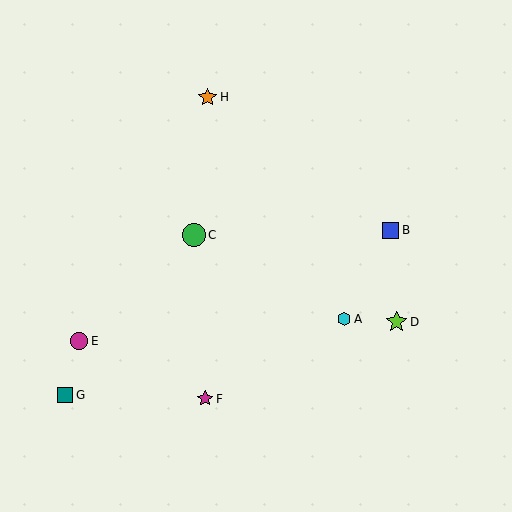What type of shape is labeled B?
Shape B is a blue square.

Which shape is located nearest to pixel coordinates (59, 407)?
The teal square (labeled G) at (65, 395) is nearest to that location.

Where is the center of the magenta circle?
The center of the magenta circle is at (79, 341).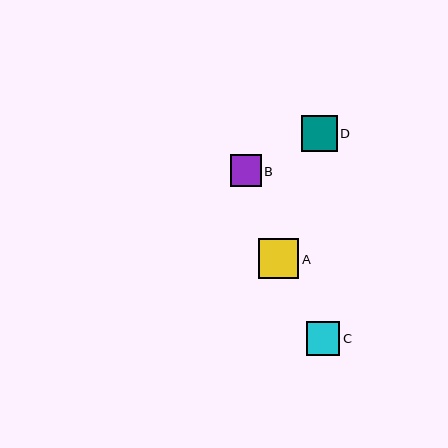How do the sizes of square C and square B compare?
Square C and square B are approximately the same size.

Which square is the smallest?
Square B is the smallest with a size of approximately 31 pixels.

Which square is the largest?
Square A is the largest with a size of approximately 40 pixels.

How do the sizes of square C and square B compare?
Square C and square B are approximately the same size.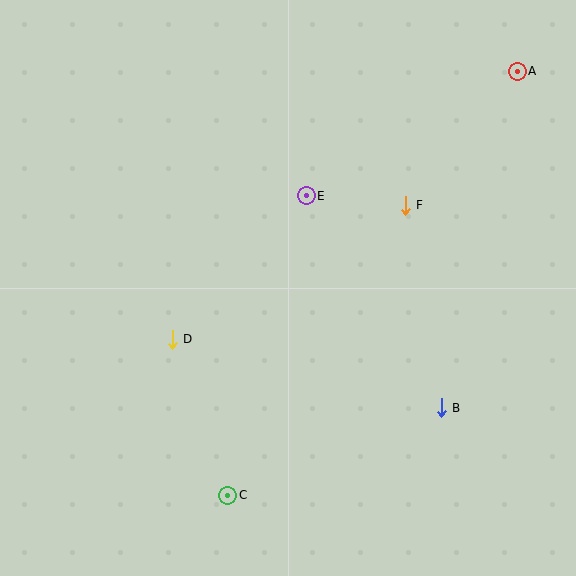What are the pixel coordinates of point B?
Point B is at (441, 408).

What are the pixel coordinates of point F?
Point F is at (405, 205).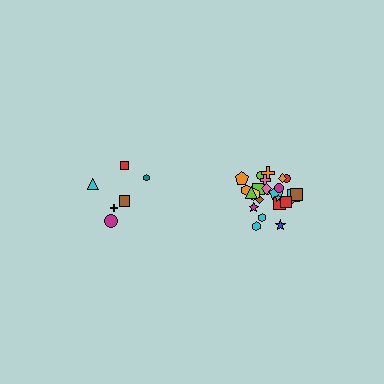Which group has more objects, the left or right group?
The right group.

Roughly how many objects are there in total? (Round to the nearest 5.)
Roughly 30 objects in total.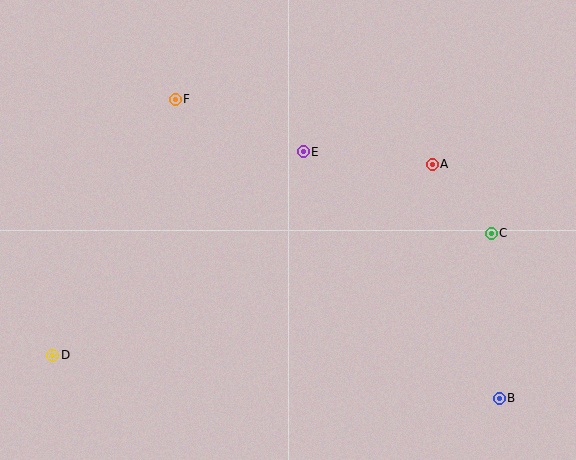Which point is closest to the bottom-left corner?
Point D is closest to the bottom-left corner.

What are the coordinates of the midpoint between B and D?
The midpoint between B and D is at (276, 377).